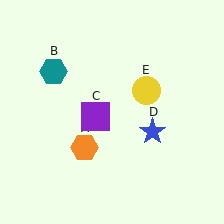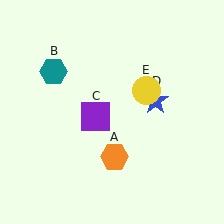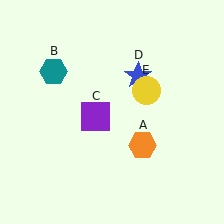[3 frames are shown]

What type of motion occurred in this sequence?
The orange hexagon (object A), blue star (object D) rotated counterclockwise around the center of the scene.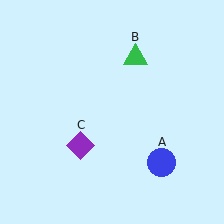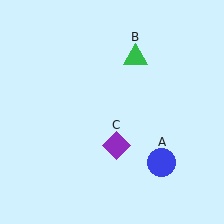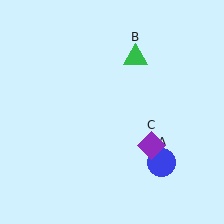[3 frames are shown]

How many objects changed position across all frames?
1 object changed position: purple diamond (object C).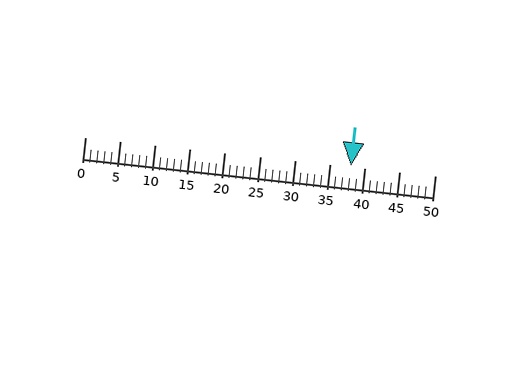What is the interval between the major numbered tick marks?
The major tick marks are spaced 5 units apart.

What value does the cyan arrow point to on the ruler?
The cyan arrow points to approximately 38.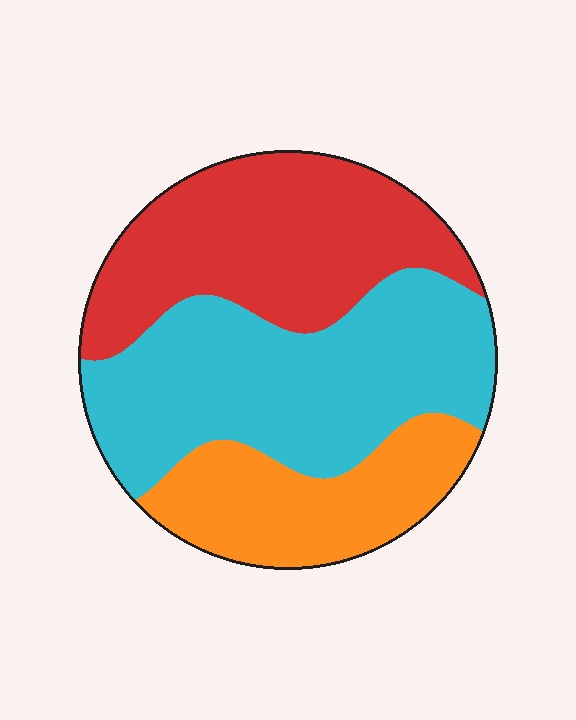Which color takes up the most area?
Cyan, at roughly 45%.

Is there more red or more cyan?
Cyan.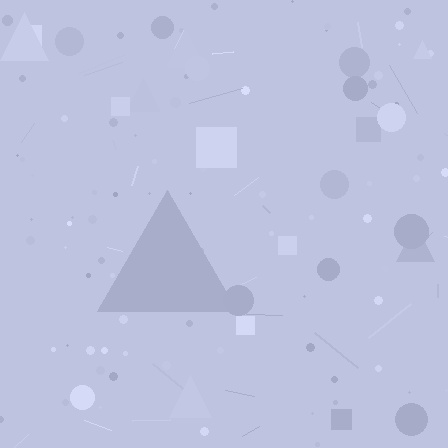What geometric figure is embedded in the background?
A triangle is embedded in the background.